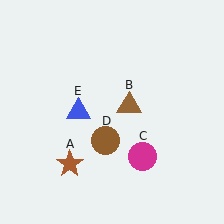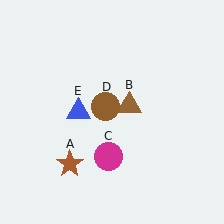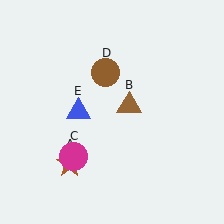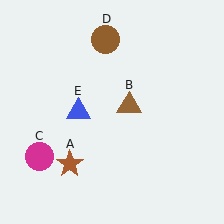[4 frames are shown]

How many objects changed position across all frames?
2 objects changed position: magenta circle (object C), brown circle (object D).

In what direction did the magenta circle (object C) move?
The magenta circle (object C) moved left.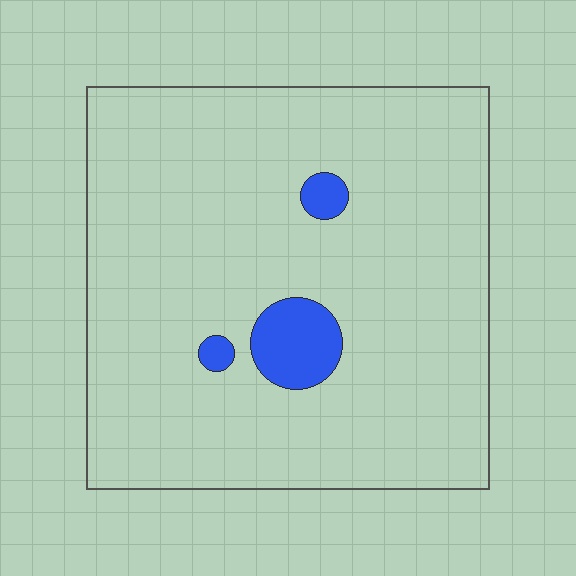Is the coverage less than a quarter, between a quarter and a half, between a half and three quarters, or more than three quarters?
Less than a quarter.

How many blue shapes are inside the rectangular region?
3.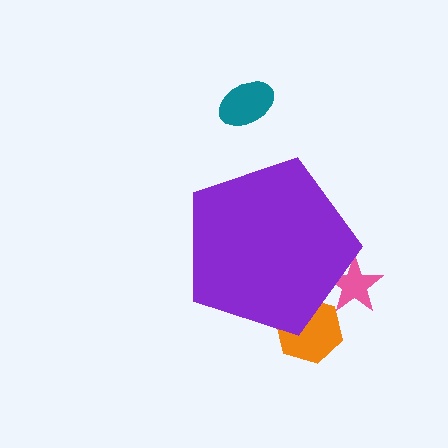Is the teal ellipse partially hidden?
No, the teal ellipse is fully visible.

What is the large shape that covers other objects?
A purple pentagon.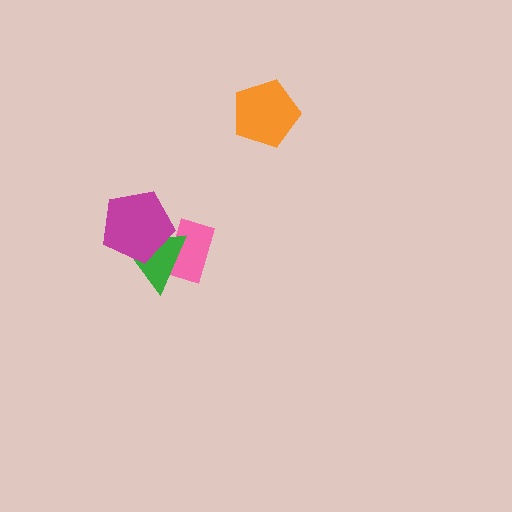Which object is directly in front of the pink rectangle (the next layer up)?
The green triangle is directly in front of the pink rectangle.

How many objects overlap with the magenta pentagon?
2 objects overlap with the magenta pentagon.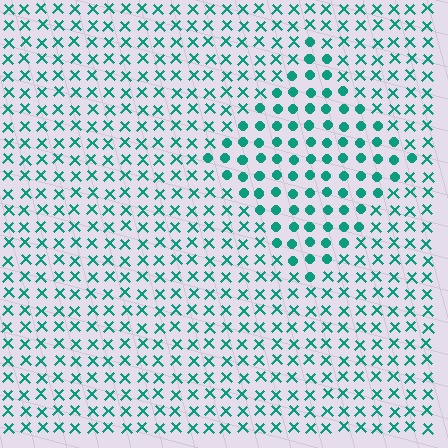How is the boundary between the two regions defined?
The boundary is defined by a change in element shape: circles inside vs. X marks outside. All elements share the same color and spacing.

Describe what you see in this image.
The image is filled with small teal elements arranged in a uniform grid. A diamond-shaped region contains circles, while the surrounding area contains X marks. The boundary is defined purely by the change in element shape.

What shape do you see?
I see a diamond.